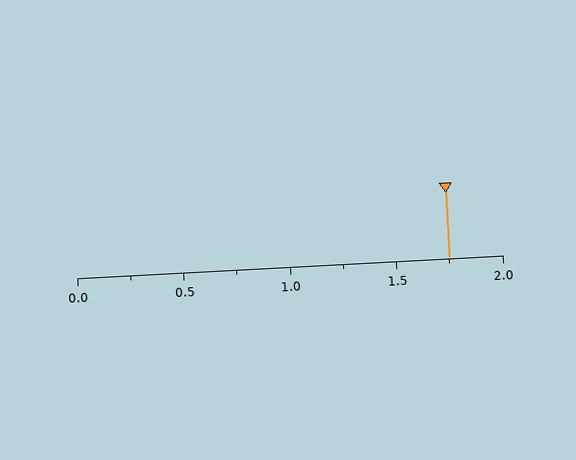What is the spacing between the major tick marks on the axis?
The major ticks are spaced 0.5 apart.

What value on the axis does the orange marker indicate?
The marker indicates approximately 1.75.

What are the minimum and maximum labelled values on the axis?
The axis runs from 0.0 to 2.0.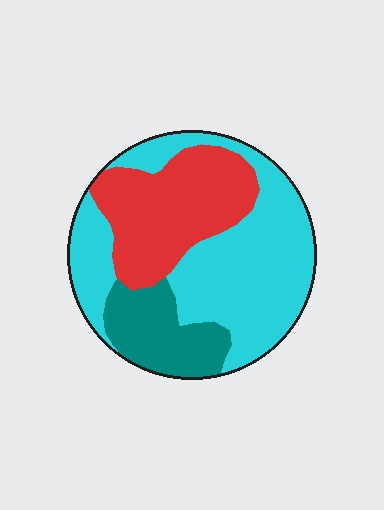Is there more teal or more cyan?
Cyan.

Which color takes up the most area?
Cyan, at roughly 50%.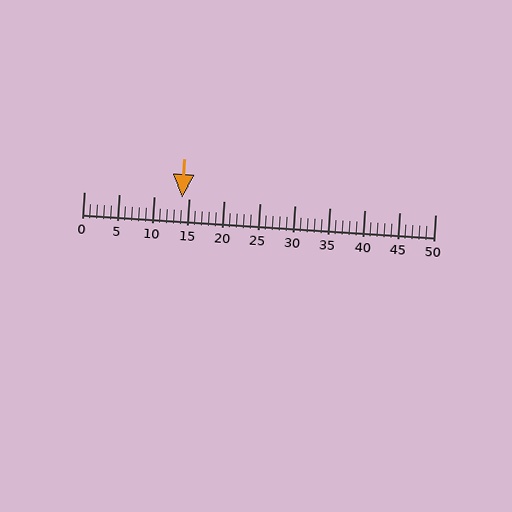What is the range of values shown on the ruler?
The ruler shows values from 0 to 50.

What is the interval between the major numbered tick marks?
The major tick marks are spaced 5 units apart.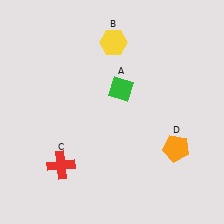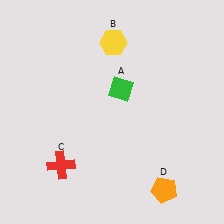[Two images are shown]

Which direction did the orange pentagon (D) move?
The orange pentagon (D) moved down.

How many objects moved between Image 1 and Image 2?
1 object moved between the two images.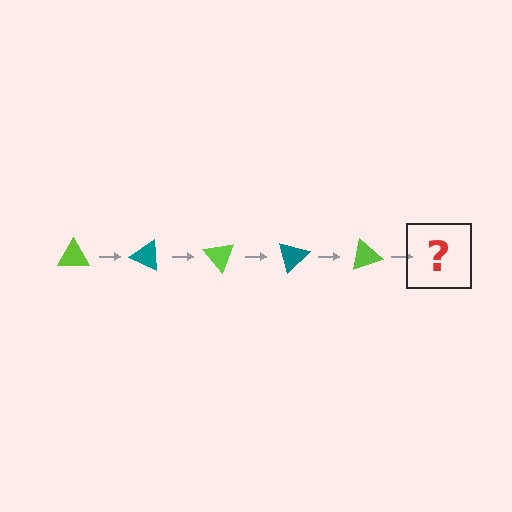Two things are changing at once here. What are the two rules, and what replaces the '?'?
The two rules are that it rotates 25 degrees each step and the color cycles through lime and teal. The '?' should be a teal triangle, rotated 125 degrees from the start.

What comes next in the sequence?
The next element should be a teal triangle, rotated 125 degrees from the start.